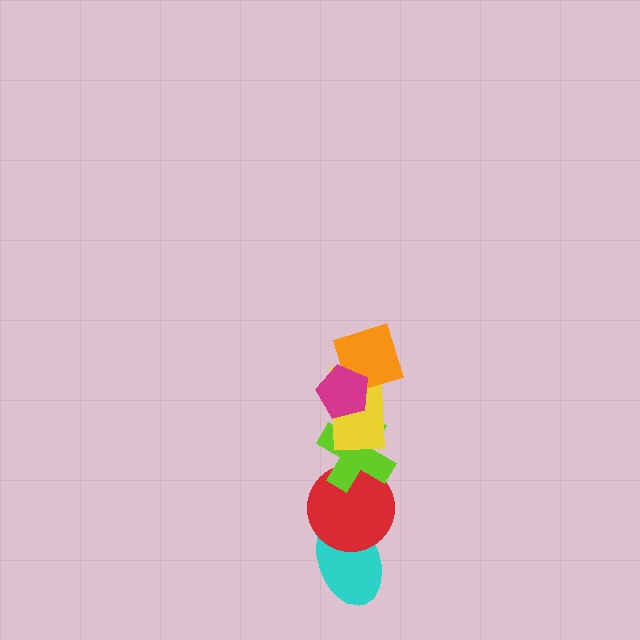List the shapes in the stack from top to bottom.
From top to bottom: the magenta pentagon, the orange diamond, the yellow rectangle, the lime cross, the red circle, the cyan ellipse.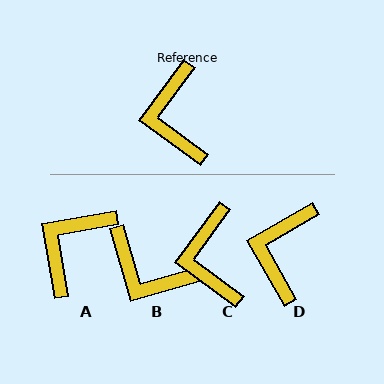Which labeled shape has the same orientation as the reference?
C.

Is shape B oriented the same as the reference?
No, it is off by about 52 degrees.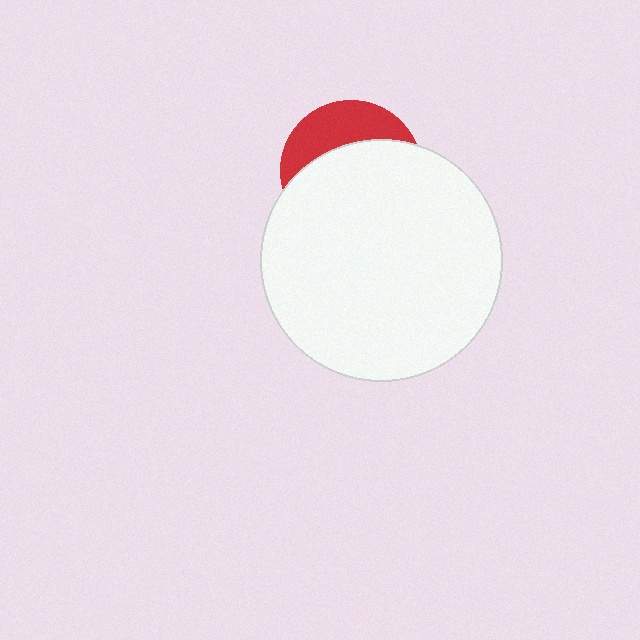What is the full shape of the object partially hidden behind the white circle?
The partially hidden object is a red circle.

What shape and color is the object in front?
The object in front is a white circle.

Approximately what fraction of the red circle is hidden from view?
Roughly 67% of the red circle is hidden behind the white circle.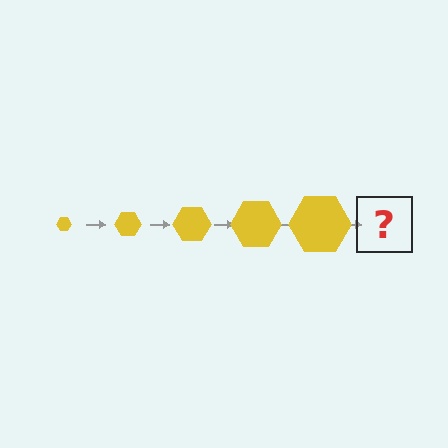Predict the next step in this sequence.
The next step is a yellow hexagon, larger than the previous one.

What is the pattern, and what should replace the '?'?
The pattern is that the hexagon gets progressively larger each step. The '?' should be a yellow hexagon, larger than the previous one.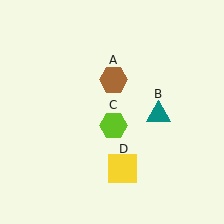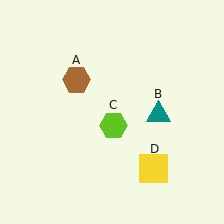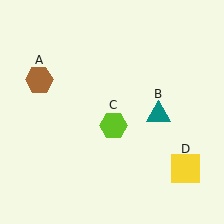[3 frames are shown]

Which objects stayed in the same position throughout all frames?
Teal triangle (object B) and lime hexagon (object C) remained stationary.